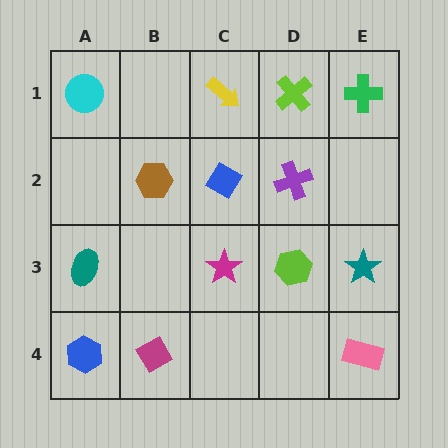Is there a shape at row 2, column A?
No, that cell is empty.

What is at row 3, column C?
A magenta star.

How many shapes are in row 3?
4 shapes.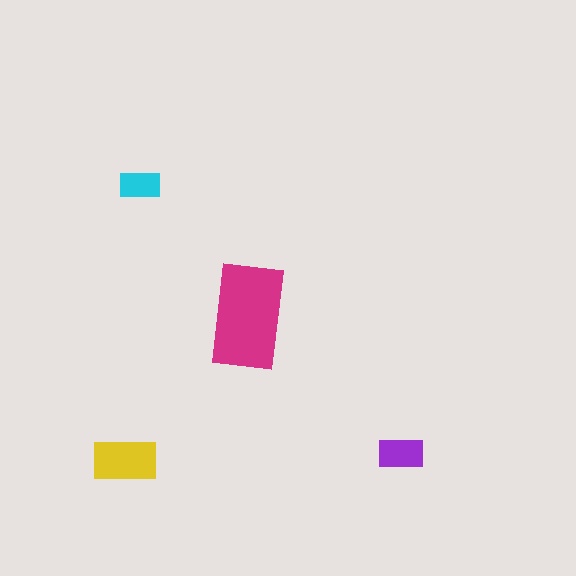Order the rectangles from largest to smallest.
the magenta one, the yellow one, the purple one, the cyan one.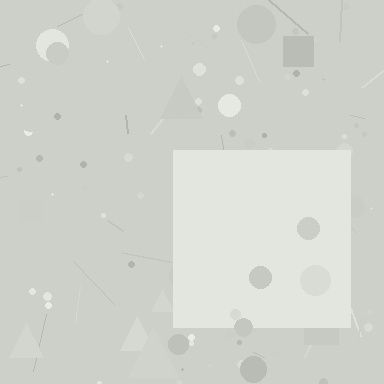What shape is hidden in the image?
A square is hidden in the image.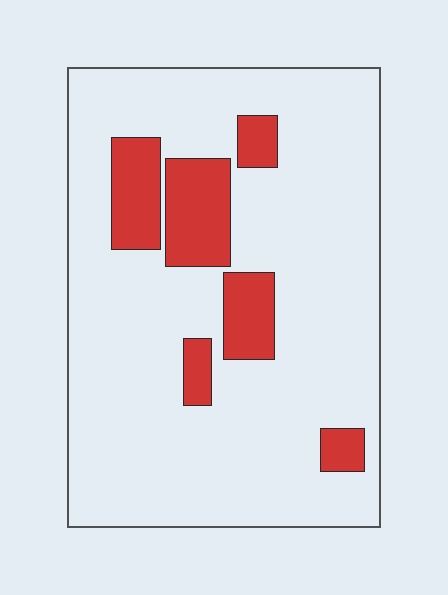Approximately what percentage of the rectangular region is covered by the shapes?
Approximately 15%.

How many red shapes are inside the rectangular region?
6.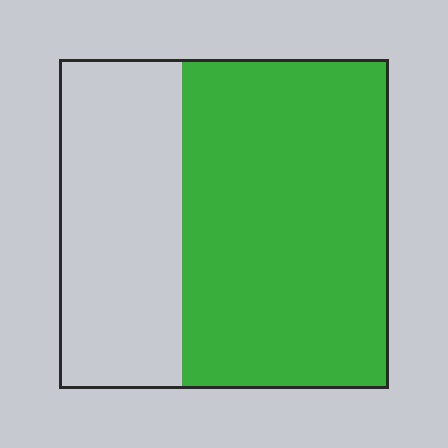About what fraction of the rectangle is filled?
About five eighths (5/8).